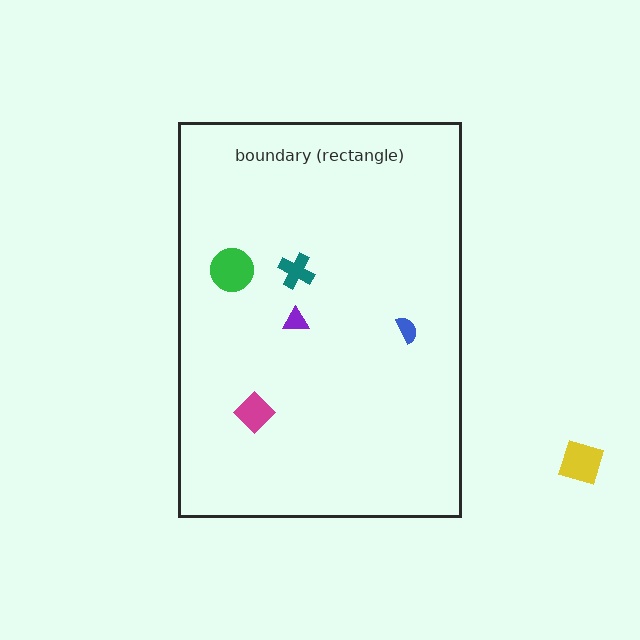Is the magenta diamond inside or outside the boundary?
Inside.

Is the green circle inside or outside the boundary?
Inside.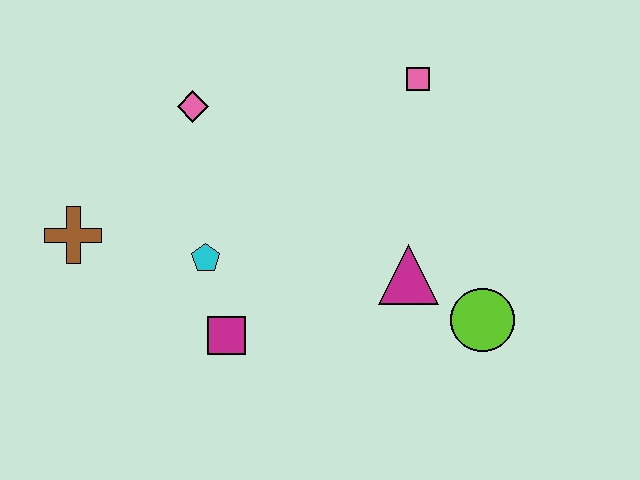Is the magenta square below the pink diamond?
Yes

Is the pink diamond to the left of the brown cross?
No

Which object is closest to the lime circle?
The magenta triangle is closest to the lime circle.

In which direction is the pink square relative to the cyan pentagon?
The pink square is to the right of the cyan pentagon.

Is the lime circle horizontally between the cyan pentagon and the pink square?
No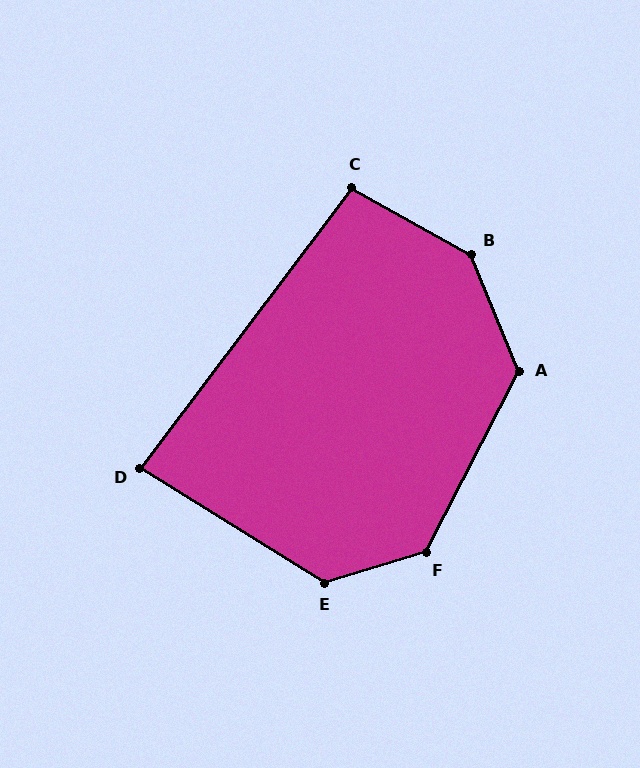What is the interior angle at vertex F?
Approximately 134 degrees (obtuse).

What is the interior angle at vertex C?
Approximately 98 degrees (obtuse).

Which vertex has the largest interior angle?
B, at approximately 141 degrees.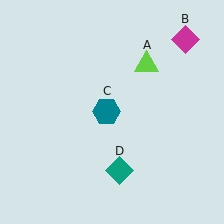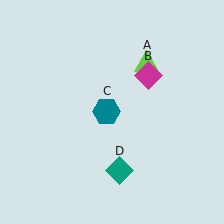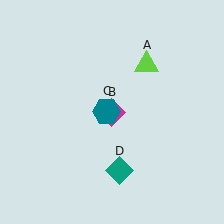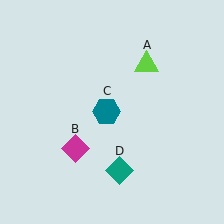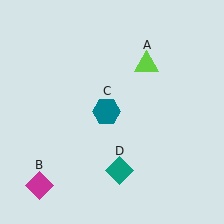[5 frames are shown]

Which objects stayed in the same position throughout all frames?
Lime triangle (object A) and teal hexagon (object C) and teal diamond (object D) remained stationary.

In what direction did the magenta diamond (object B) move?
The magenta diamond (object B) moved down and to the left.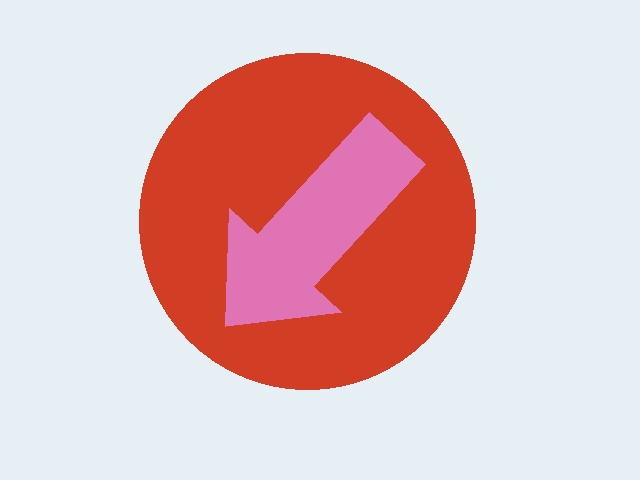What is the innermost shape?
The pink arrow.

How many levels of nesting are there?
2.